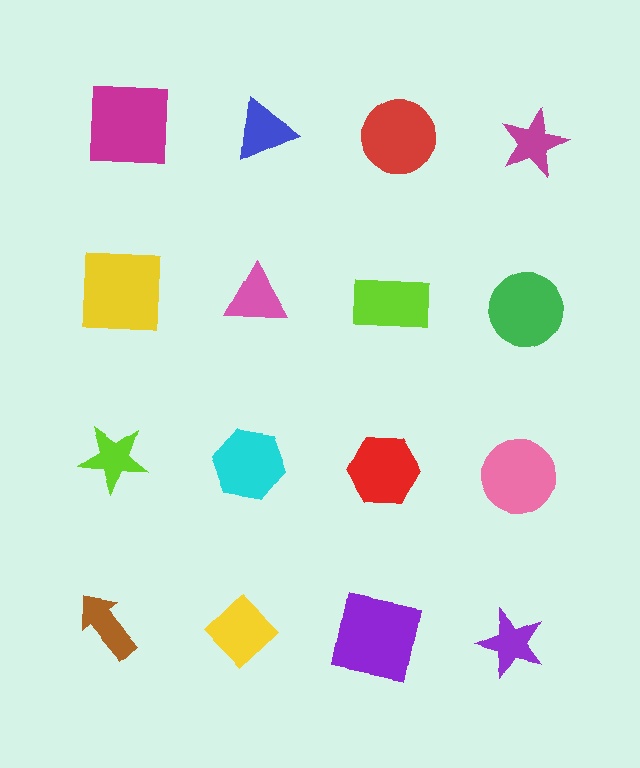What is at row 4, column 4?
A purple star.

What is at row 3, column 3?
A red hexagon.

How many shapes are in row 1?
4 shapes.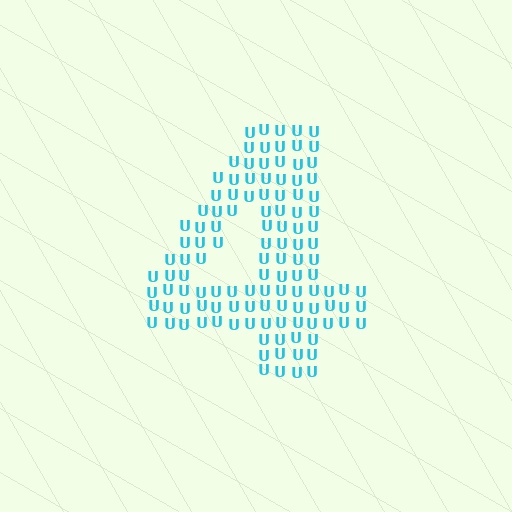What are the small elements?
The small elements are letter U's.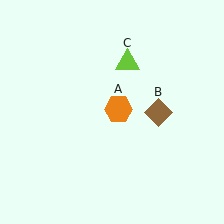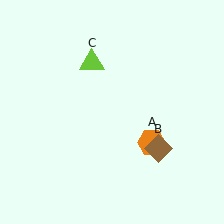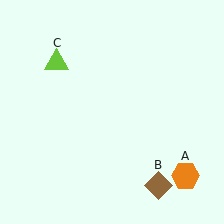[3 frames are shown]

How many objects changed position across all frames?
3 objects changed position: orange hexagon (object A), brown diamond (object B), lime triangle (object C).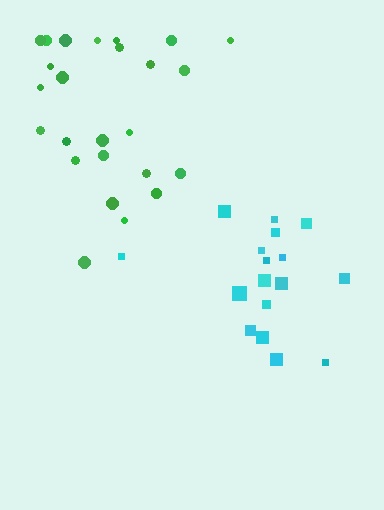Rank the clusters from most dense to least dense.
cyan, green.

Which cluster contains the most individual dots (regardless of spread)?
Green (25).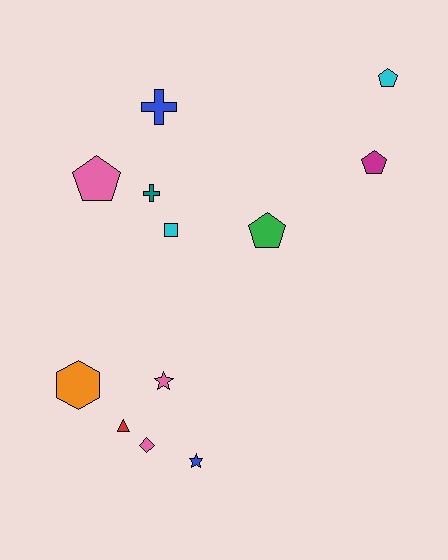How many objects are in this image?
There are 12 objects.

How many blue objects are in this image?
There are 2 blue objects.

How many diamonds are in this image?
There is 1 diamond.